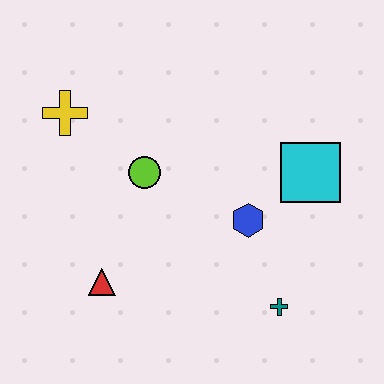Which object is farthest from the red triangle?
The cyan square is farthest from the red triangle.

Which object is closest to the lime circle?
The yellow cross is closest to the lime circle.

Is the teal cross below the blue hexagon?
Yes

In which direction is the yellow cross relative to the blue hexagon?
The yellow cross is to the left of the blue hexagon.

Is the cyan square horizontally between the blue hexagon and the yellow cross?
No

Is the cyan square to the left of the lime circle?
No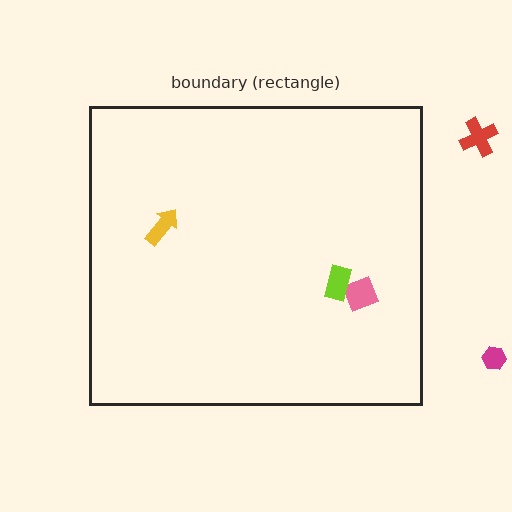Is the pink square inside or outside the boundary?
Inside.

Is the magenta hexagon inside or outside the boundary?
Outside.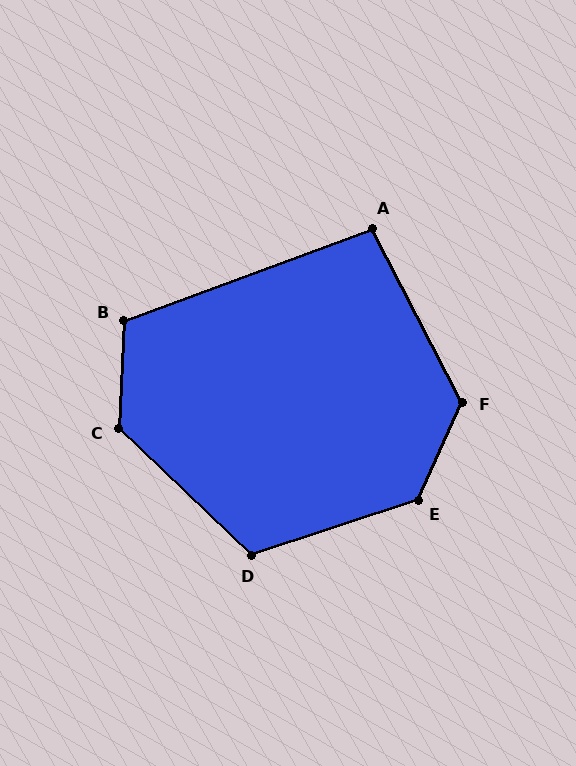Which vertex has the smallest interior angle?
A, at approximately 97 degrees.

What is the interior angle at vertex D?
Approximately 118 degrees (obtuse).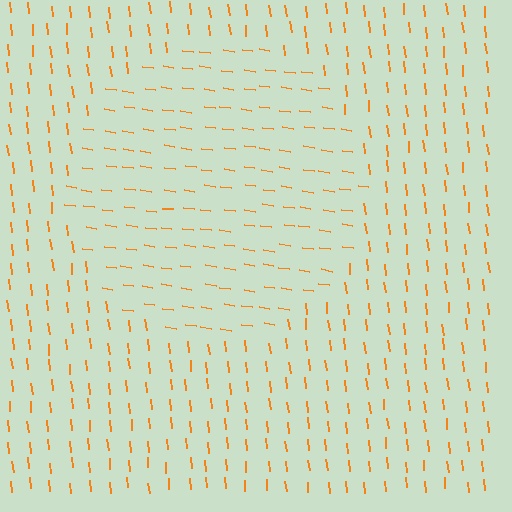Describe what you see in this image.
The image is filled with small orange line segments. A circle region in the image has lines oriented differently from the surrounding lines, creating a visible texture boundary.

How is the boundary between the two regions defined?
The boundary is defined purely by a change in line orientation (approximately 76 degrees difference). All lines are the same color and thickness.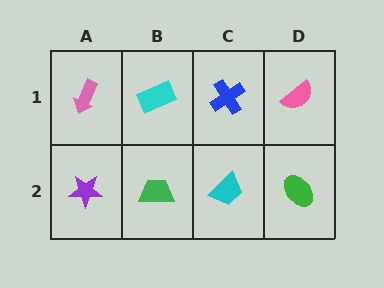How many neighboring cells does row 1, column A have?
2.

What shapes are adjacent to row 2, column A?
A pink arrow (row 1, column A), a green trapezoid (row 2, column B).